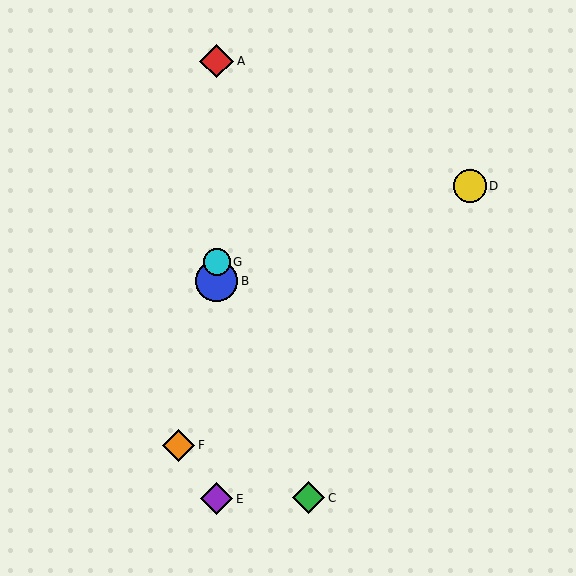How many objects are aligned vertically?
4 objects (A, B, E, G) are aligned vertically.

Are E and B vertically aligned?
Yes, both are at x≈217.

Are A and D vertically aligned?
No, A is at x≈217 and D is at x≈470.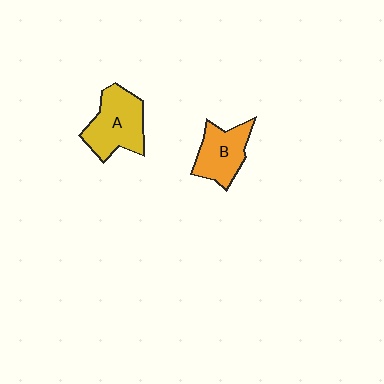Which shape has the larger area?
Shape A (yellow).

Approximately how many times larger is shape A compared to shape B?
Approximately 1.2 times.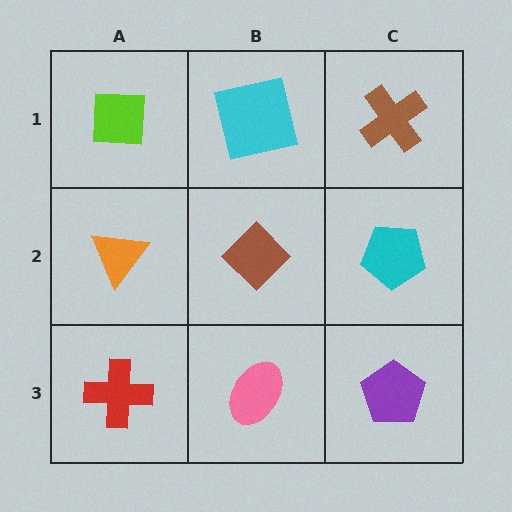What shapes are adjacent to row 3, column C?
A cyan pentagon (row 2, column C), a pink ellipse (row 3, column B).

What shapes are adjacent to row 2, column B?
A cyan square (row 1, column B), a pink ellipse (row 3, column B), an orange triangle (row 2, column A), a cyan pentagon (row 2, column C).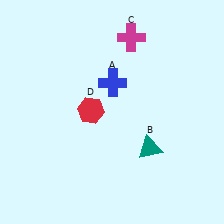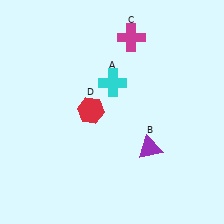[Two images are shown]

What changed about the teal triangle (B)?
In Image 1, B is teal. In Image 2, it changed to purple.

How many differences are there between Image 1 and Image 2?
There are 2 differences between the two images.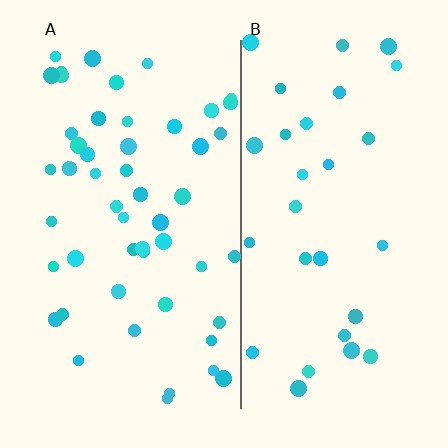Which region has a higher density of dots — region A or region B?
A (the left).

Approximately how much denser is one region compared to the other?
Approximately 1.7× — region A over region B.